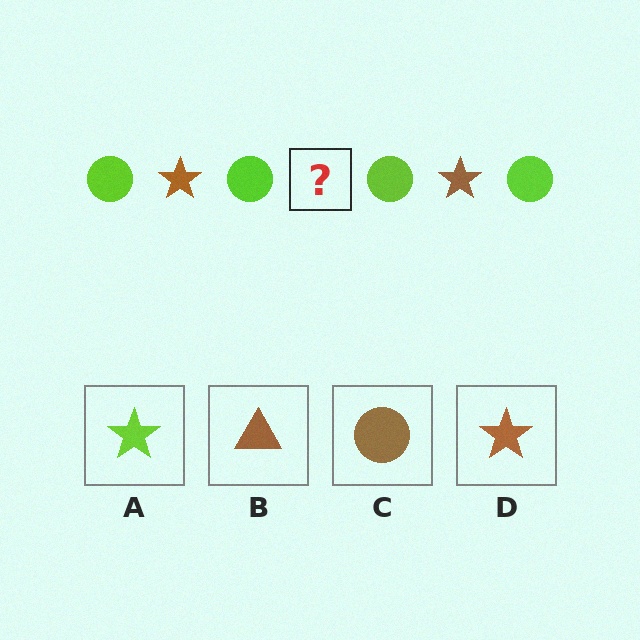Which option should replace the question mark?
Option D.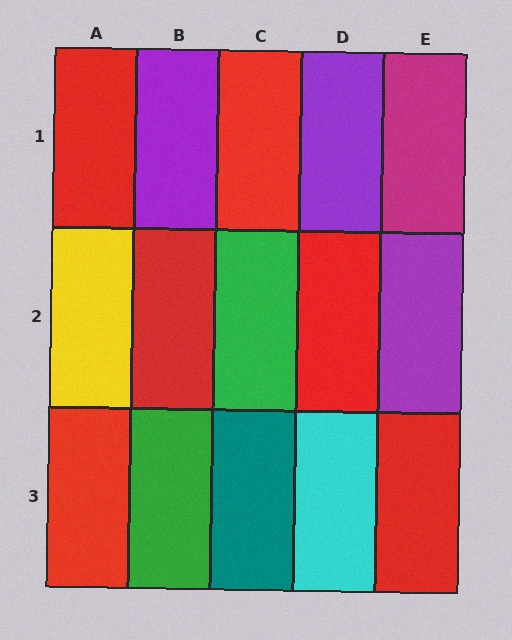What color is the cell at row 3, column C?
Teal.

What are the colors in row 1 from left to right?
Red, purple, red, purple, magenta.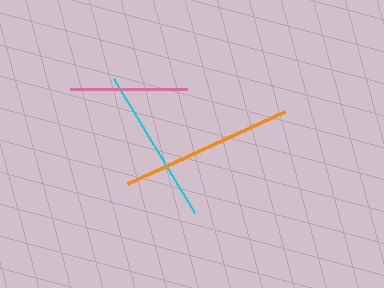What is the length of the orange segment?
The orange segment is approximately 173 pixels long.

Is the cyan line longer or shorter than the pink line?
The cyan line is longer than the pink line.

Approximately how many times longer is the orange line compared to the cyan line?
The orange line is approximately 1.1 times the length of the cyan line.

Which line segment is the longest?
The orange line is the longest at approximately 173 pixels.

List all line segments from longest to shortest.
From longest to shortest: orange, cyan, pink.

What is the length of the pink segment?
The pink segment is approximately 117 pixels long.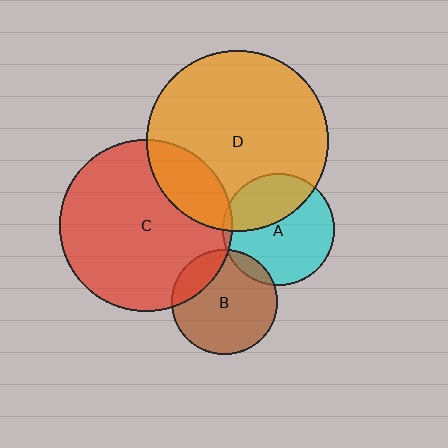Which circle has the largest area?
Circle D (orange).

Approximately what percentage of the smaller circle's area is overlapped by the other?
Approximately 20%.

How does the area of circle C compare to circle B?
Approximately 2.7 times.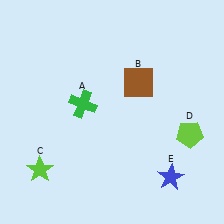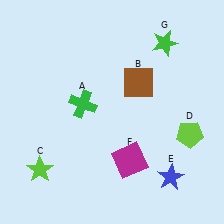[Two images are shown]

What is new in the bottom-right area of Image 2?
A magenta square (F) was added in the bottom-right area of Image 2.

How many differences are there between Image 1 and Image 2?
There are 2 differences between the two images.